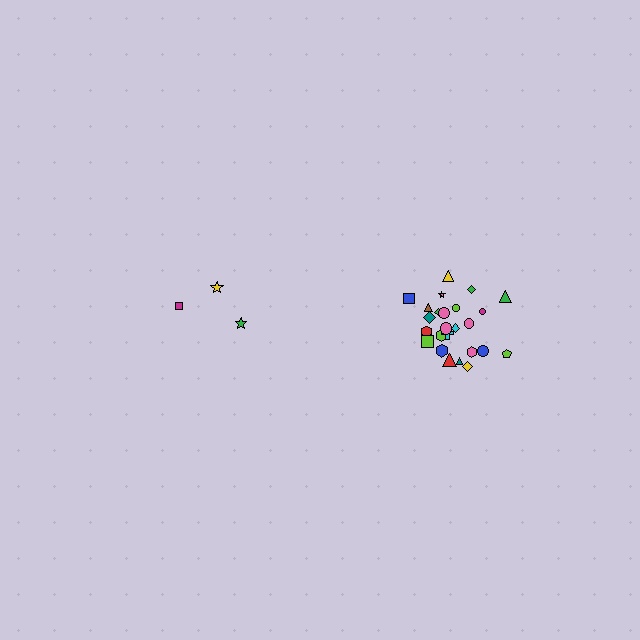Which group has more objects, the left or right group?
The right group.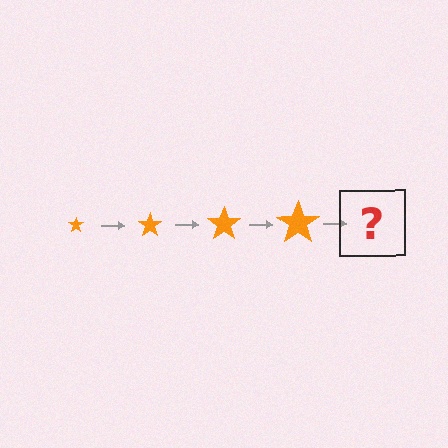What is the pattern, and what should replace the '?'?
The pattern is that the star gets progressively larger each step. The '?' should be an orange star, larger than the previous one.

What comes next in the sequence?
The next element should be an orange star, larger than the previous one.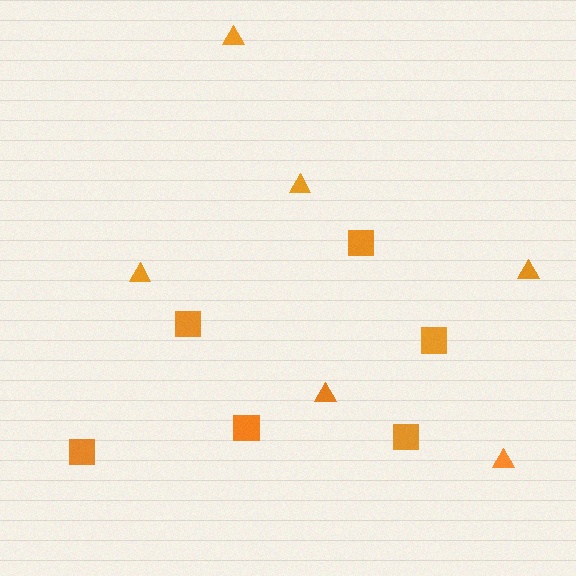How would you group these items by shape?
There are 2 groups: one group of triangles (6) and one group of squares (6).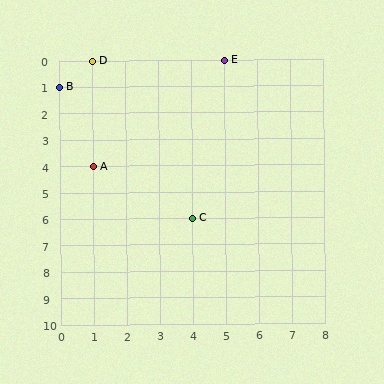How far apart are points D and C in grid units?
Points D and C are 3 columns and 6 rows apart (about 6.7 grid units diagonally).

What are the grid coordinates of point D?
Point D is at grid coordinates (1, 0).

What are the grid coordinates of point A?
Point A is at grid coordinates (1, 4).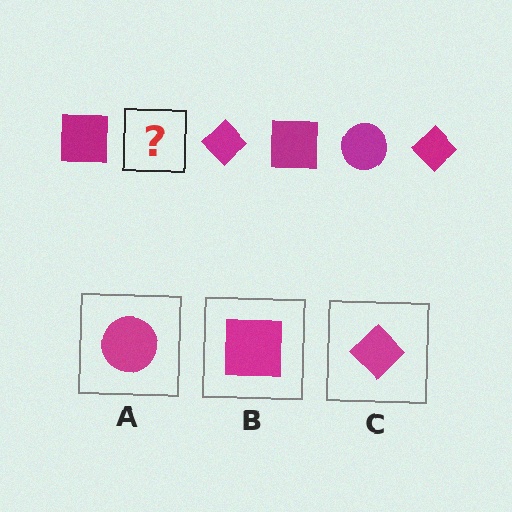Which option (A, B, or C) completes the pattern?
A.